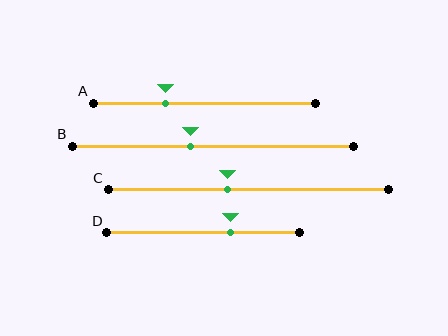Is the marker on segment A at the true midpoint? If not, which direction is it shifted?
No, the marker on segment A is shifted to the left by about 17% of the segment length.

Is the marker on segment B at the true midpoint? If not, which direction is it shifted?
No, the marker on segment B is shifted to the left by about 8% of the segment length.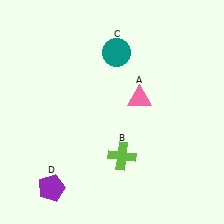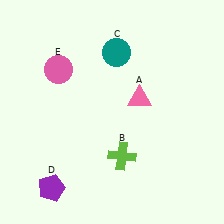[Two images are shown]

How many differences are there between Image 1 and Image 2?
There is 1 difference between the two images.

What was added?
A pink circle (E) was added in Image 2.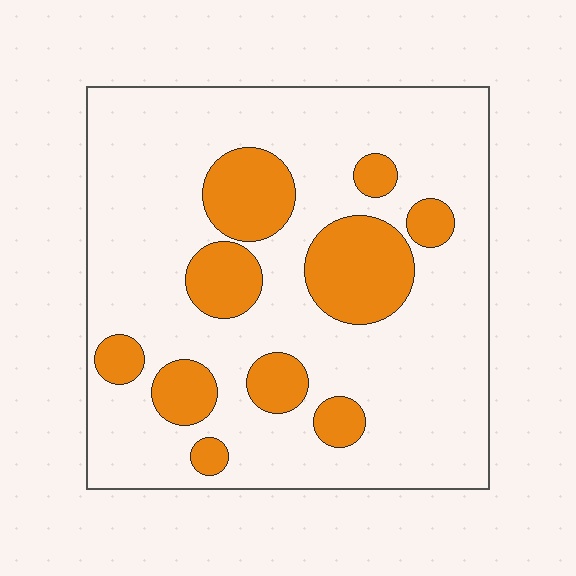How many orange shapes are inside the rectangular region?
10.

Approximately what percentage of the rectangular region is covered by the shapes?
Approximately 25%.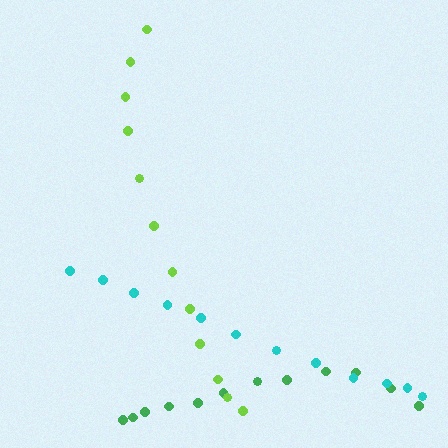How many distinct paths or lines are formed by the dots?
There are 3 distinct paths.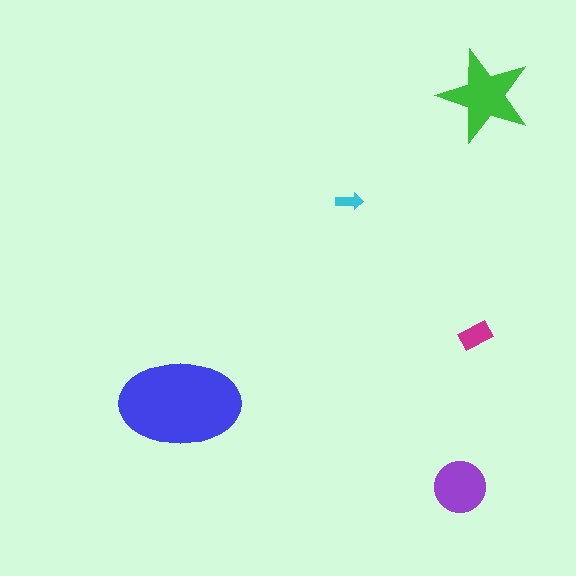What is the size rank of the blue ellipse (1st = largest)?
1st.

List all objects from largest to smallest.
The blue ellipse, the green star, the purple circle, the magenta rectangle, the cyan arrow.